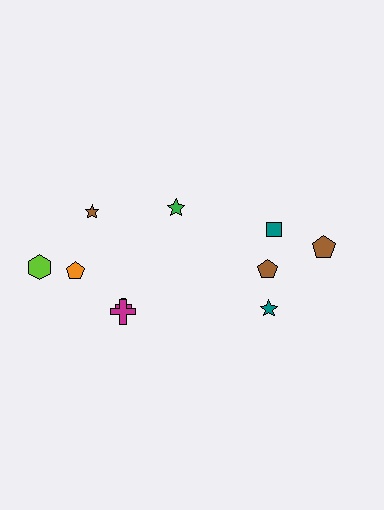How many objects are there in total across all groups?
There are 10 objects.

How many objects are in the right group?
There are 4 objects.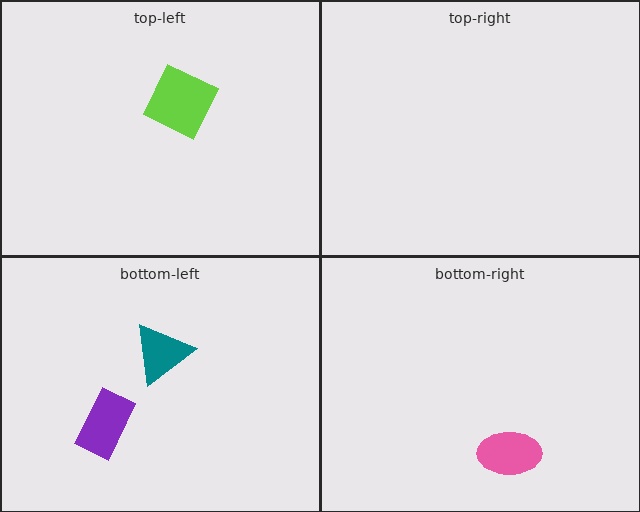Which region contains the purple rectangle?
The bottom-left region.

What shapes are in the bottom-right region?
The pink ellipse.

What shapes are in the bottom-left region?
The purple rectangle, the teal triangle.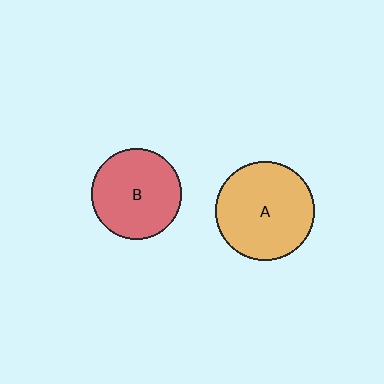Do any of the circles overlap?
No, none of the circles overlap.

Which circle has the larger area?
Circle A (orange).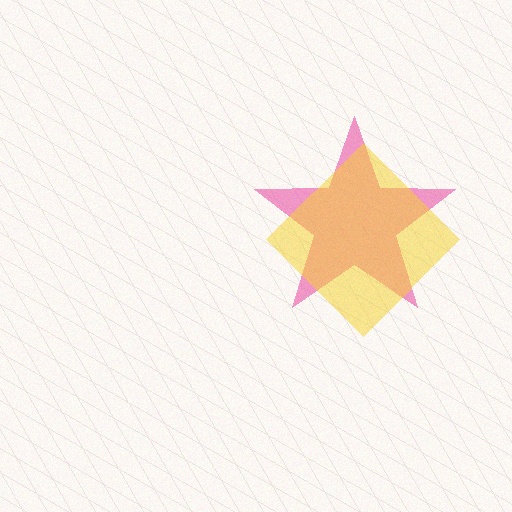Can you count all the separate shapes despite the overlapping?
Yes, there are 2 separate shapes.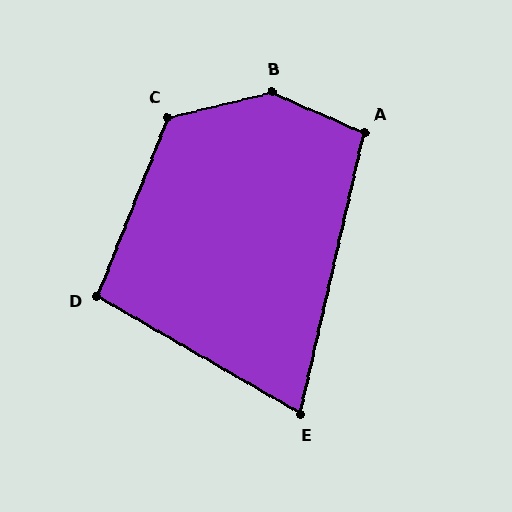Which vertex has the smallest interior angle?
E, at approximately 73 degrees.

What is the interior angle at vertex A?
Approximately 101 degrees (obtuse).